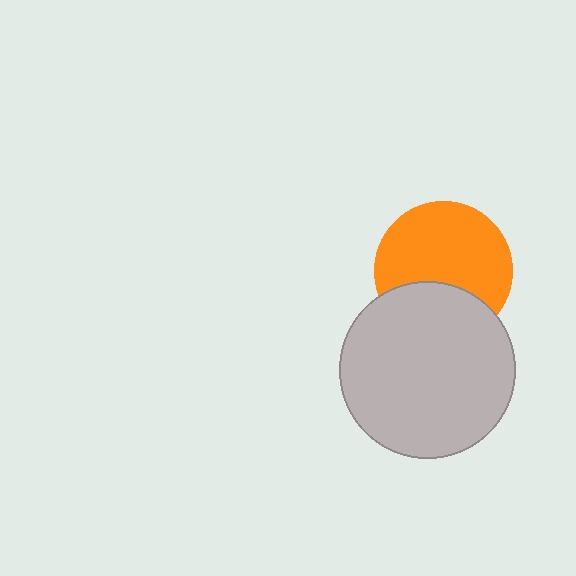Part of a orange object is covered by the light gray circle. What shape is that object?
It is a circle.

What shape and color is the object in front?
The object in front is a light gray circle.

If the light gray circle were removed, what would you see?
You would see the complete orange circle.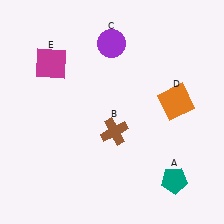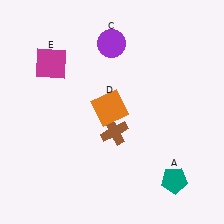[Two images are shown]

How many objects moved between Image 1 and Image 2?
1 object moved between the two images.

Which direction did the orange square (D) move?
The orange square (D) moved left.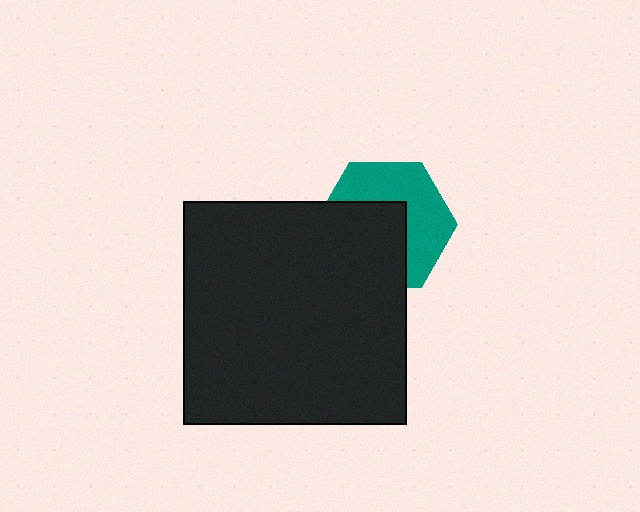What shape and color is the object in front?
The object in front is a black square.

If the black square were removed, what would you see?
You would see the complete teal hexagon.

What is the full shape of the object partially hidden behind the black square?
The partially hidden object is a teal hexagon.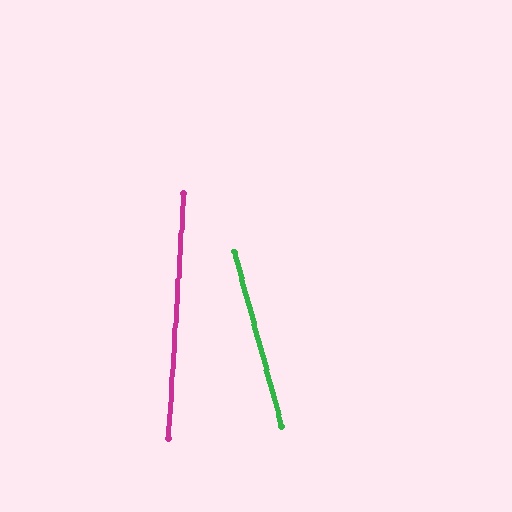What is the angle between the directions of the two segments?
Approximately 19 degrees.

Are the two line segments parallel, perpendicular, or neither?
Neither parallel nor perpendicular — they differ by about 19°.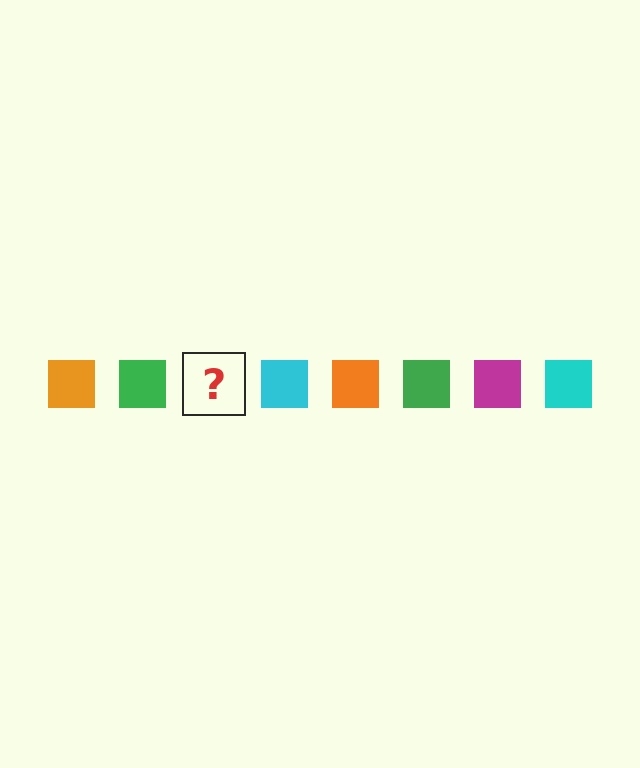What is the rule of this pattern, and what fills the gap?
The rule is that the pattern cycles through orange, green, magenta, cyan squares. The gap should be filled with a magenta square.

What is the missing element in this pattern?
The missing element is a magenta square.